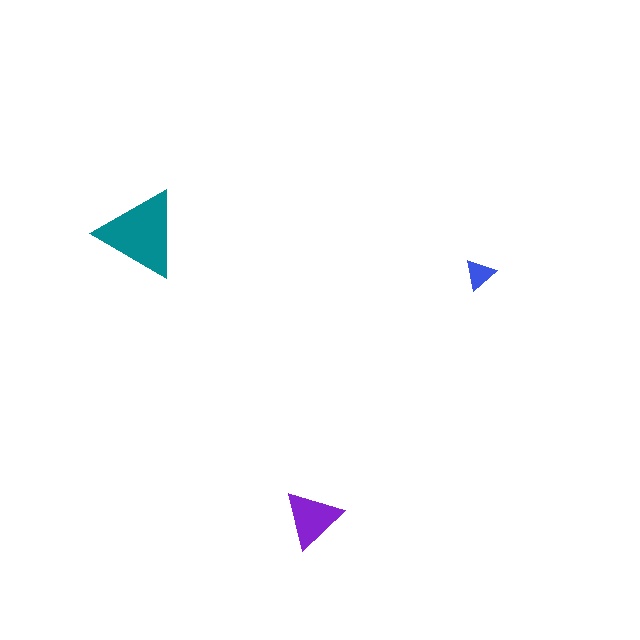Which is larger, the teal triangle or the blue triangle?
The teal one.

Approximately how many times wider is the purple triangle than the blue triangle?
About 2 times wider.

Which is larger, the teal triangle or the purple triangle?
The teal one.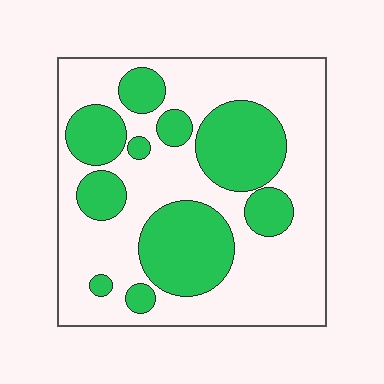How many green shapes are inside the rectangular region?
10.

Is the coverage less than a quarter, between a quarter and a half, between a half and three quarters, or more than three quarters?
Between a quarter and a half.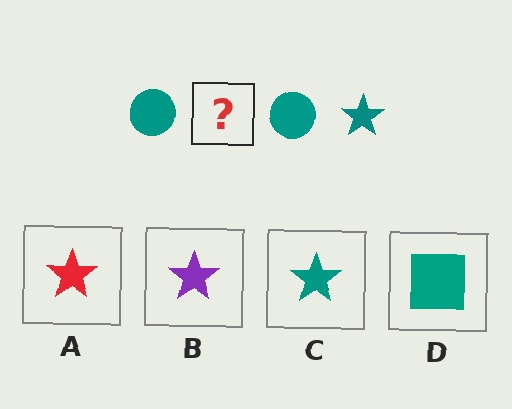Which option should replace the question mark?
Option C.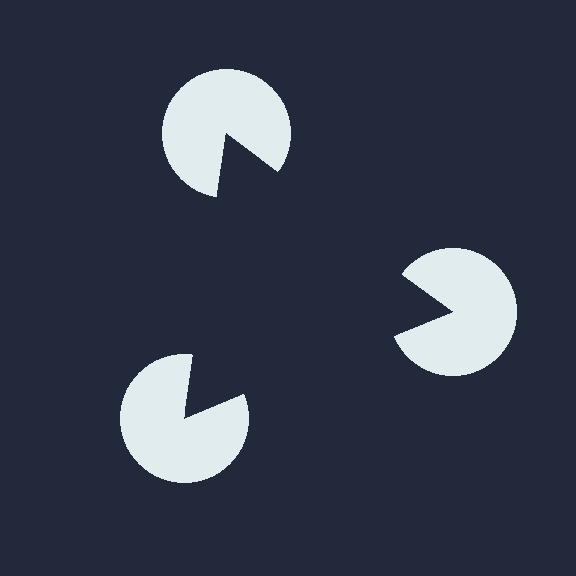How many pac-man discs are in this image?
There are 3 — one at each vertex of the illusory triangle.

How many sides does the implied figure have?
3 sides.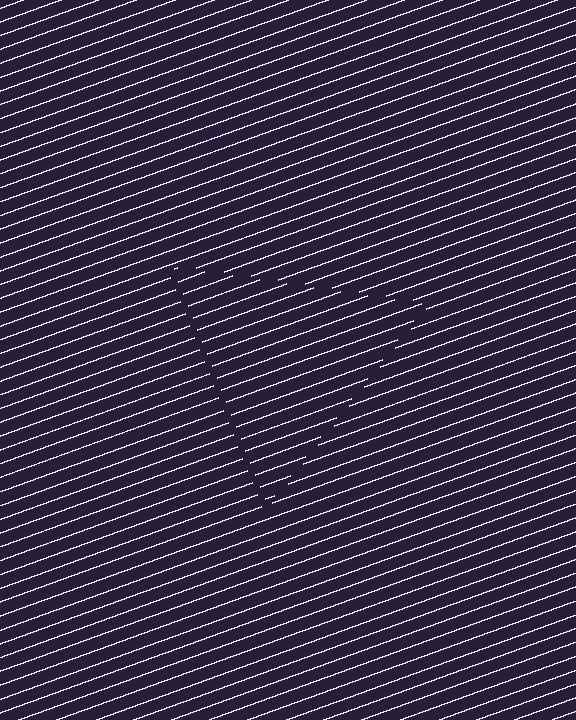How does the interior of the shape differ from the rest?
The interior of the shape contains the same grating, shifted by half a period — the contour is defined by the phase discontinuity where line-ends from the inner and outer gratings abut.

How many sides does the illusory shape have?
3 sides — the line-ends trace a triangle.